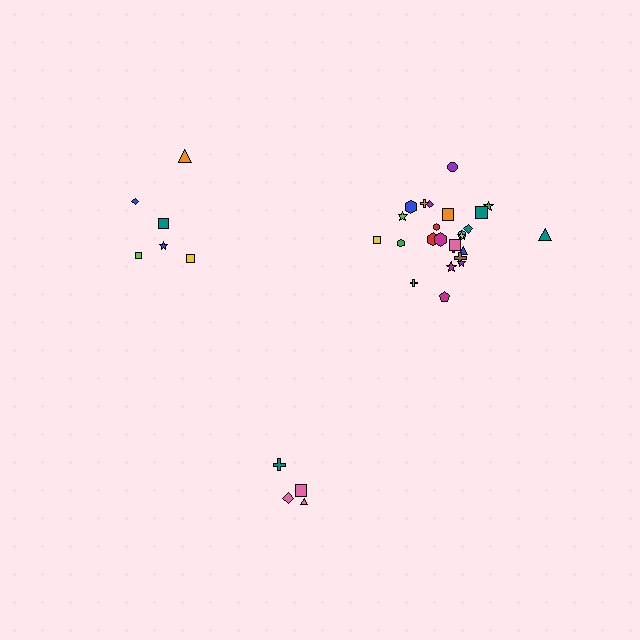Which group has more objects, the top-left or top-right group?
The top-right group.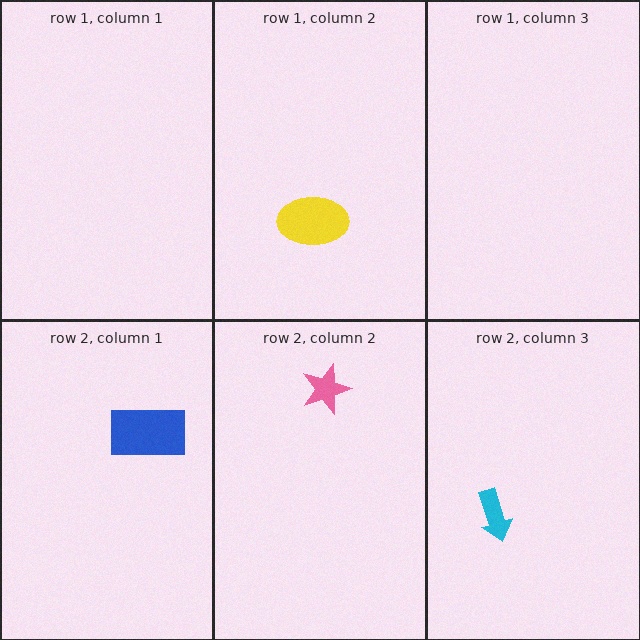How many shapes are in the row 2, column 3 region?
1.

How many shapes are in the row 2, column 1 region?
1.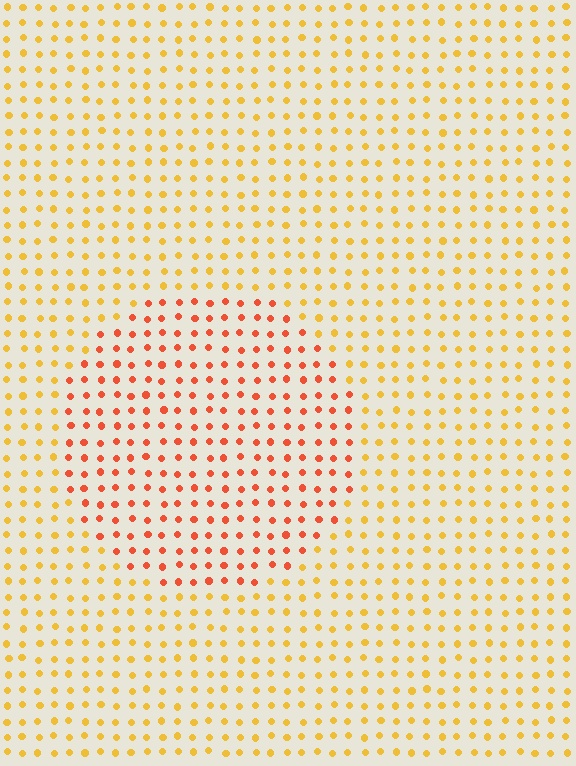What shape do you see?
I see a circle.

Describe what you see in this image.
The image is filled with small yellow elements in a uniform arrangement. A circle-shaped region is visible where the elements are tinted to a slightly different hue, forming a subtle color boundary.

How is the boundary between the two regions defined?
The boundary is defined purely by a slight shift in hue (about 35 degrees). Spacing, size, and orientation are identical on both sides.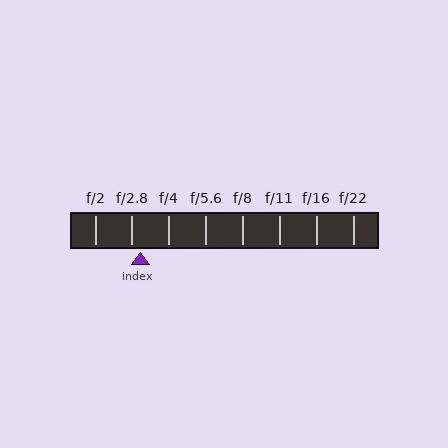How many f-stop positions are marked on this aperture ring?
There are 8 f-stop positions marked.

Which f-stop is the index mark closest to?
The index mark is closest to f/2.8.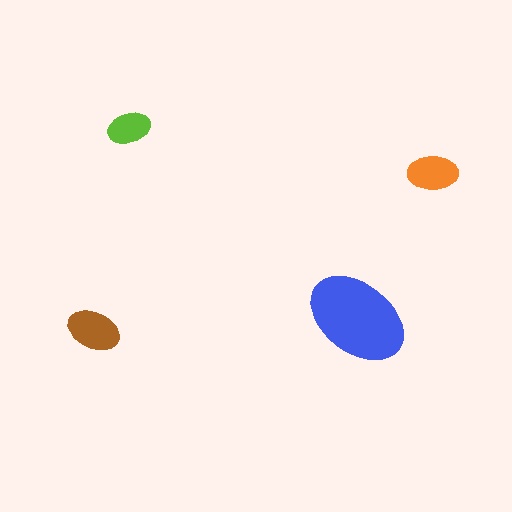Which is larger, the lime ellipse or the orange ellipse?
The orange one.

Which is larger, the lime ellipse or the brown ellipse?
The brown one.